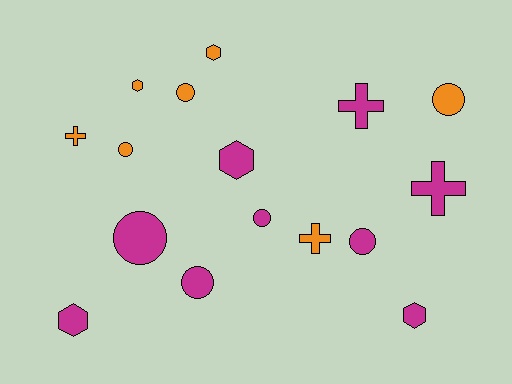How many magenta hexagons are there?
There are 3 magenta hexagons.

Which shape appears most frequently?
Circle, with 7 objects.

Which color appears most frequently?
Magenta, with 9 objects.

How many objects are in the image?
There are 16 objects.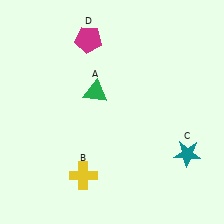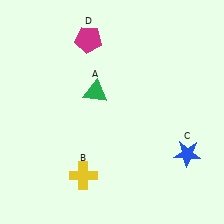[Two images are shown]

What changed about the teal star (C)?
In Image 1, C is teal. In Image 2, it changed to blue.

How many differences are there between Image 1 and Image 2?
There is 1 difference between the two images.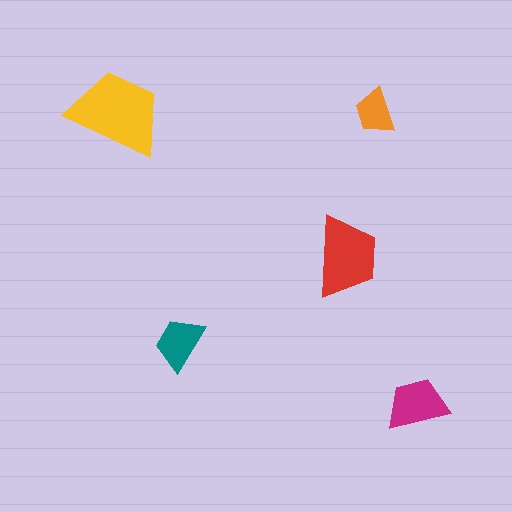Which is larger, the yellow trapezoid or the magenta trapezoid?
The yellow one.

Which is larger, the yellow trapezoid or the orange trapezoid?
The yellow one.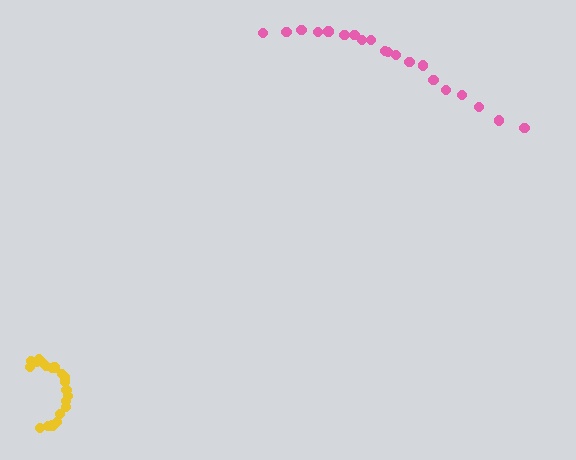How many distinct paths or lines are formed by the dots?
There are 2 distinct paths.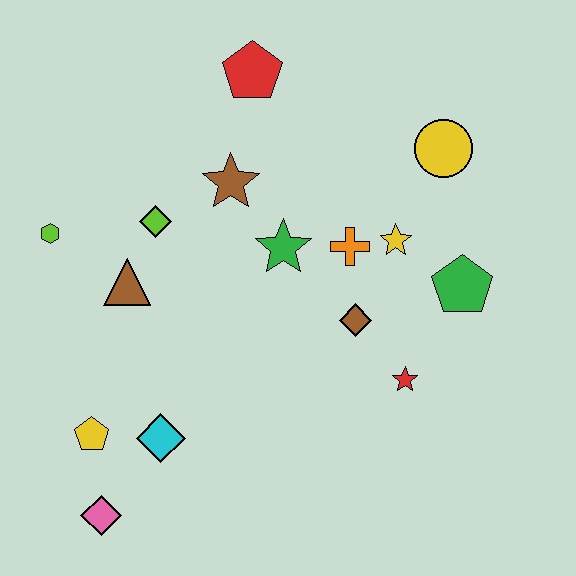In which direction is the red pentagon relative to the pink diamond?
The red pentagon is above the pink diamond.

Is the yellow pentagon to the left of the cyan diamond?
Yes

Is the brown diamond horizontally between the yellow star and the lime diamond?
Yes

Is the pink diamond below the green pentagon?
Yes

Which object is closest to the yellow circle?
The yellow star is closest to the yellow circle.